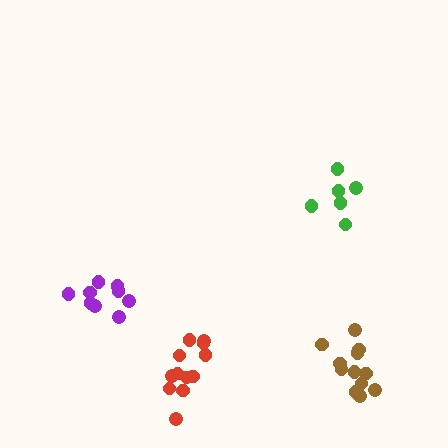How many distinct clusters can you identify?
There are 4 distinct clusters.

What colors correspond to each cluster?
The clusters are colored: red, purple, green, brown.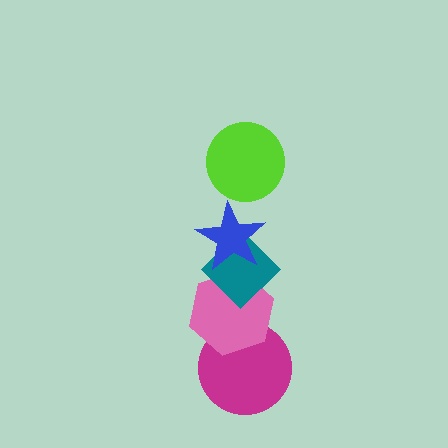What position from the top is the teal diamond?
The teal diamond is 3rd from the top.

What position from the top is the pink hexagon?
The pink hexagon is 4th from the top.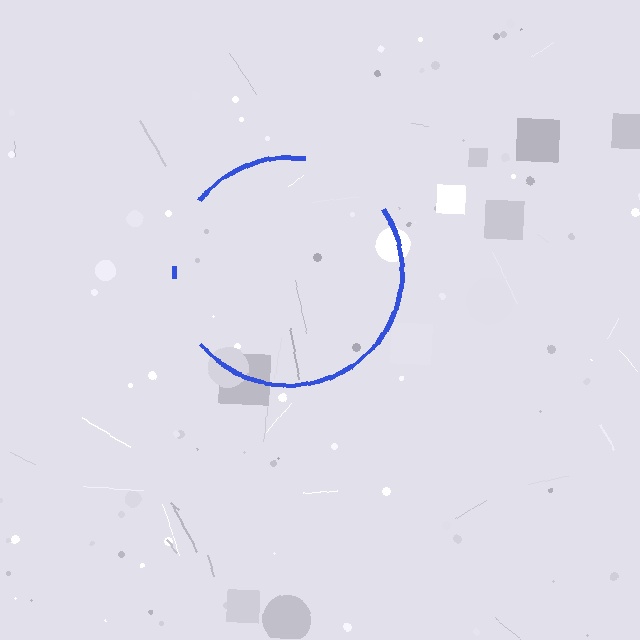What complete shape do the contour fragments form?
The contour fragments form a circle.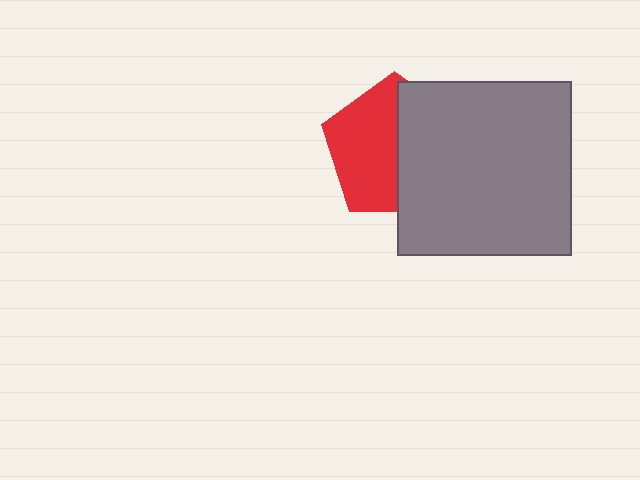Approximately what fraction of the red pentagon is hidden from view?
Roughly 47% of the red pentagon is hidden behind the gray square.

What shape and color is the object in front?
The object in front is a gray square.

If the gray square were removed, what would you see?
You would see the complete red pentagon.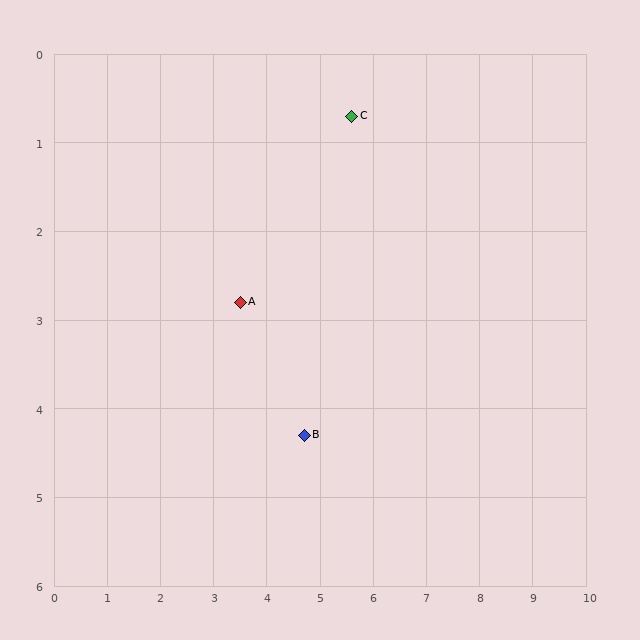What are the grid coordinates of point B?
Point B is at approximately (4.7, 4.3).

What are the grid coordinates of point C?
Point C is at approximately (5.6, 0.7).